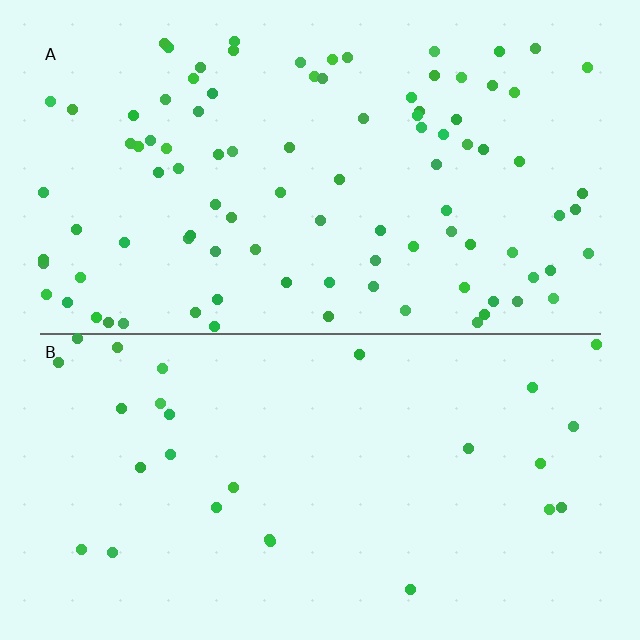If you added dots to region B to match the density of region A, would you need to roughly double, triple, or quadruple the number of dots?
Approximately triple.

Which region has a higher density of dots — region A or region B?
A (the top).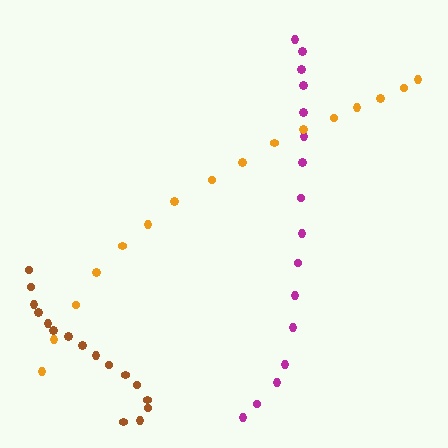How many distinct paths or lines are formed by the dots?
There are 3 distinct paths.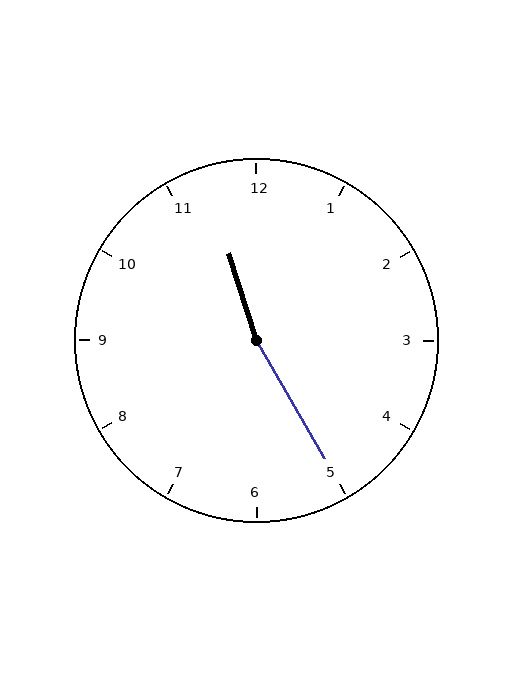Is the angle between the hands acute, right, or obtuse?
It is obtuse.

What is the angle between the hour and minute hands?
Approximately 168 degrees.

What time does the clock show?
11:25.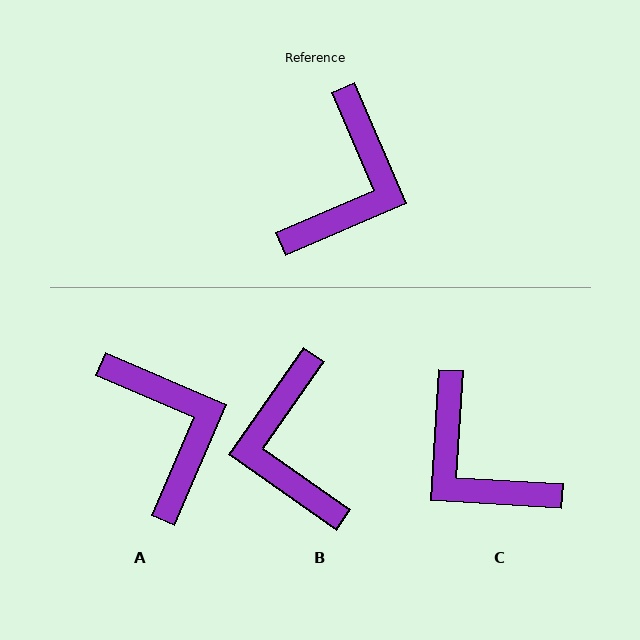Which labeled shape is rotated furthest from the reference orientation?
B, about 148 degrees away.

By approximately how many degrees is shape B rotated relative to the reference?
Approximately 148 degrees clockwise.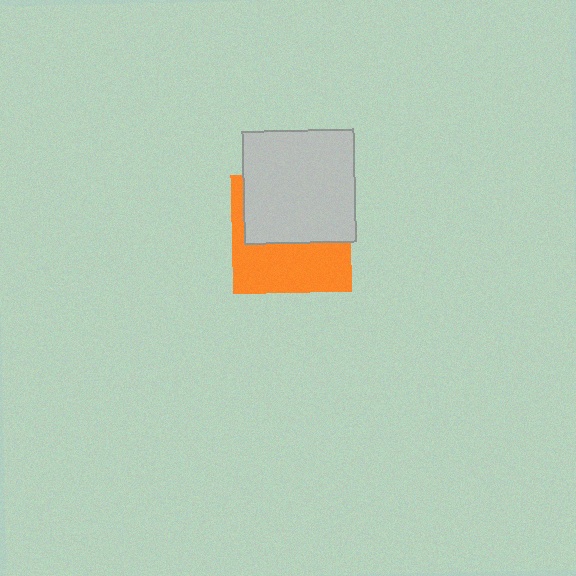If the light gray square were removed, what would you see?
You would see the complete orange square.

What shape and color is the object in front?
The object in front is a light gray square.